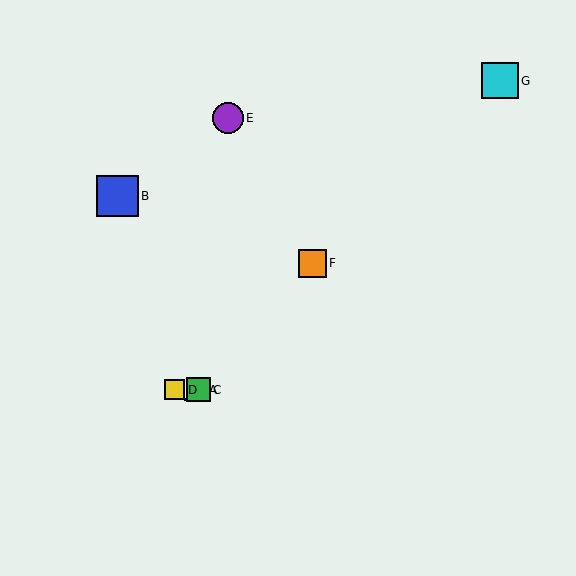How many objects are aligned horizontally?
3 objects (A, C, D) are aligned horizontally.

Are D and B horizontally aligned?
No, D is at y≈390 and B is at y≈196.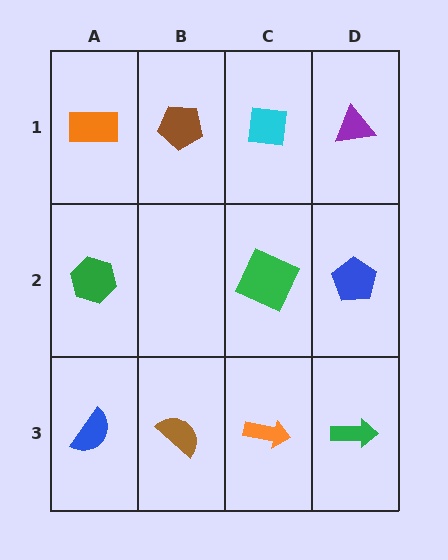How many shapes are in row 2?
3 shapes.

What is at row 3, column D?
A green arrow.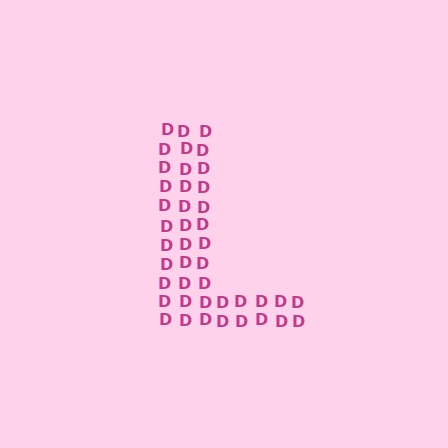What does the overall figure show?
The overall figure shows the letter L.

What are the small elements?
The small elements are letter D's.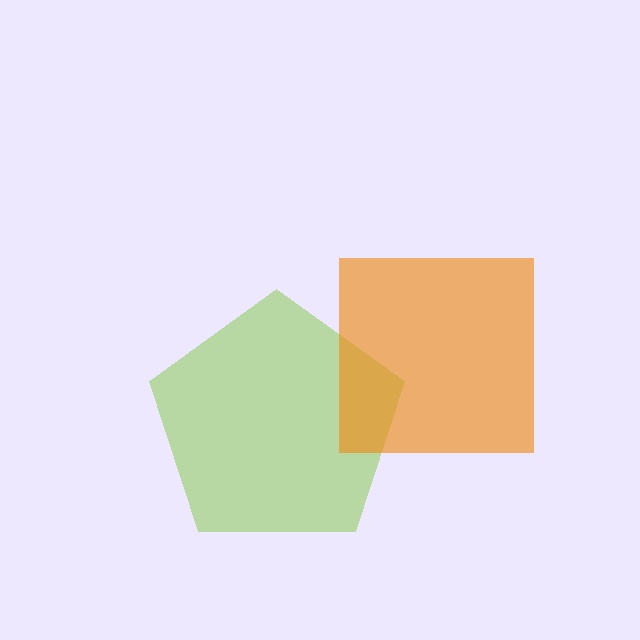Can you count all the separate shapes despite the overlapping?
Yes, there are 2 separate shapes.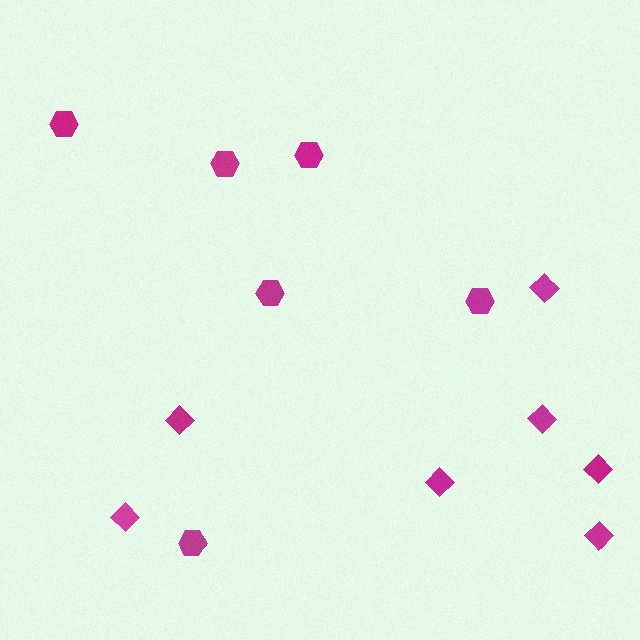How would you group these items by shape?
There are 2 groups: one group of hexagons (6) and one group of diamonds (7).